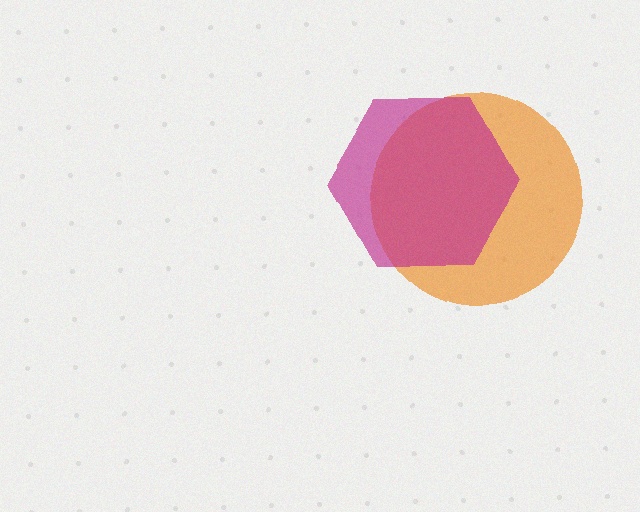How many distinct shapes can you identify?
There are 2 distinct shapes: an orange circle, a magenta hexagon.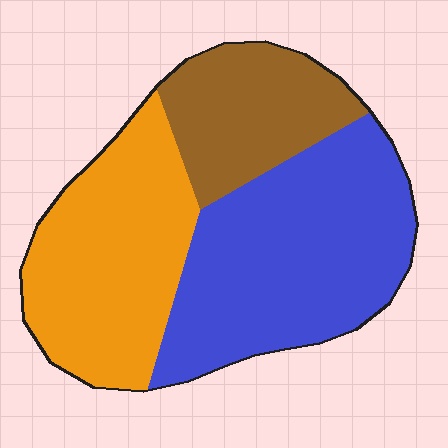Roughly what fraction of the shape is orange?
Orange covers 35% of the shape.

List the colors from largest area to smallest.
From largest to smallest: blue, orange, brown.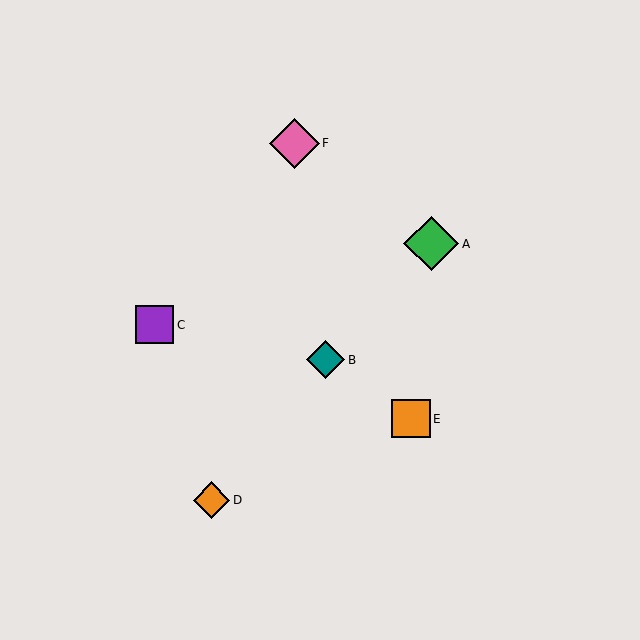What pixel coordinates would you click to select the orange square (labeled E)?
Click at (411, 419) to select the orange square E.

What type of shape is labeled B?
Shape B is a teal diamond.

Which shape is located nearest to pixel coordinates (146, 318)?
The purple square (labeled C) at (155, 325) is nearest to that location.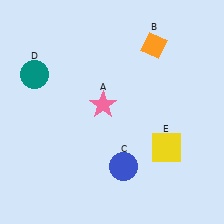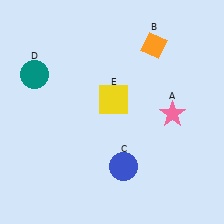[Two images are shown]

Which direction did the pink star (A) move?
The pink star (A) moved right.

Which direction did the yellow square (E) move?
The yellow square (E) moved left.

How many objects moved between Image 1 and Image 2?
2 objects moved between the two images.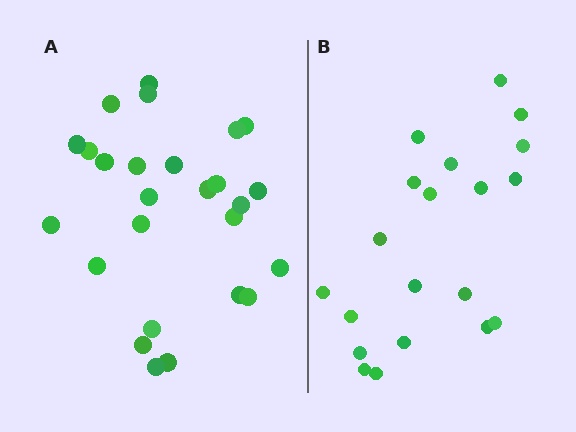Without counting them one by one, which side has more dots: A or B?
Region A (the left region) has more dots.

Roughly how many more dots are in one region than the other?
Region A has about 6 more dots than region B.